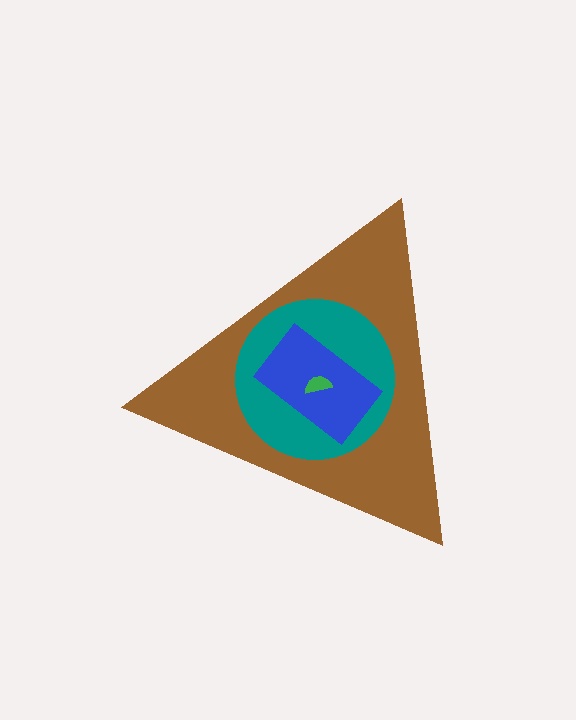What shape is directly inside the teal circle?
The blue rectangle.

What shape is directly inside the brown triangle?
The teal circle.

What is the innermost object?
The green semicircle.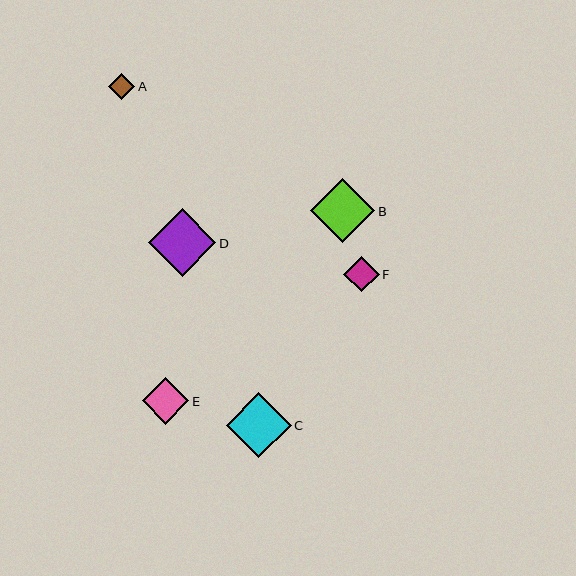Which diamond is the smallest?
Diamond A is the smallest with a size of approximately 26 pixels.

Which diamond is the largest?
Diamond D is the largest with a size of approximately 68 pixels.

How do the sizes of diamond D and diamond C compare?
Diamond D and diamond C are approximately the same size.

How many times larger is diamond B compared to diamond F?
Diamond B is approximately 1.8 times the size of diamond F.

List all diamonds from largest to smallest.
From largest to smallest: D, C, B, E, F, A.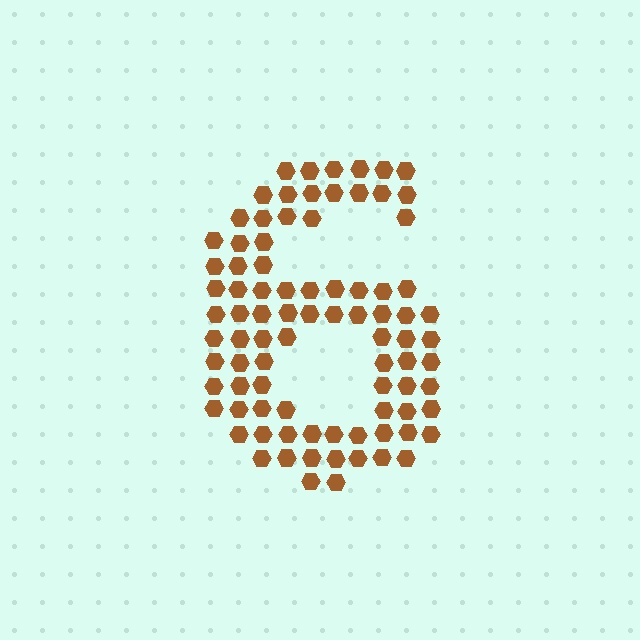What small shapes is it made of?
It is made of small hexagons.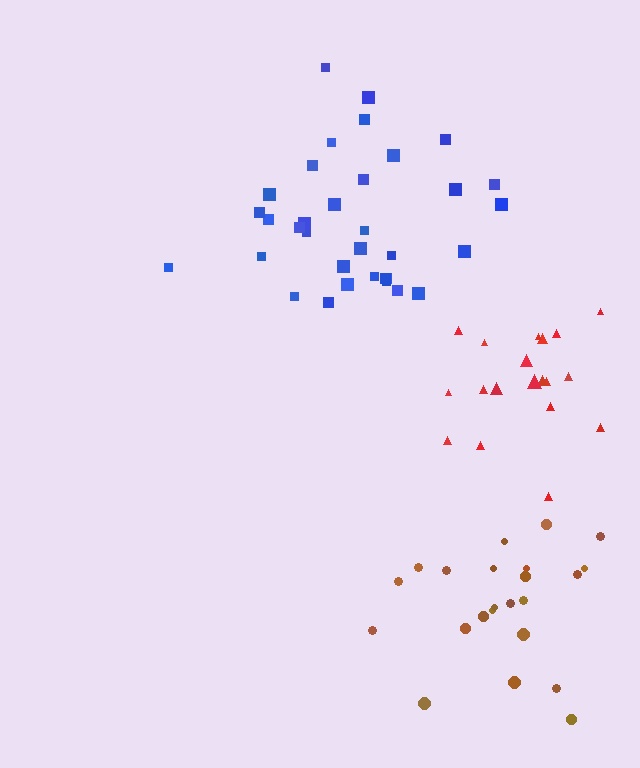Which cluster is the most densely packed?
Blue.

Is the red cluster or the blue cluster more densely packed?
Blue.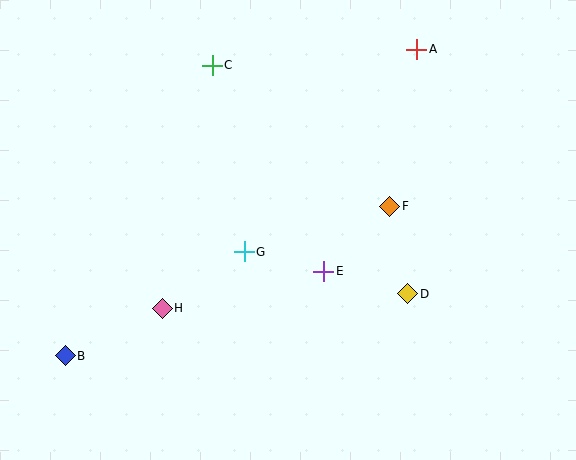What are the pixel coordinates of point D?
Point D is at (408, 294).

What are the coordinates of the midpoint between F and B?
The midpoint between F and B is at (228, 281).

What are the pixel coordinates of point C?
Point C is at (212, 65).